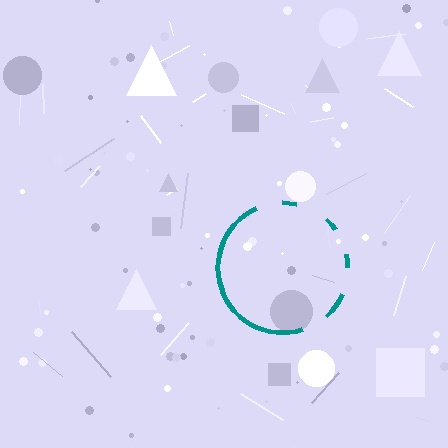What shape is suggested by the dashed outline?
The dashed outline suggests a circle.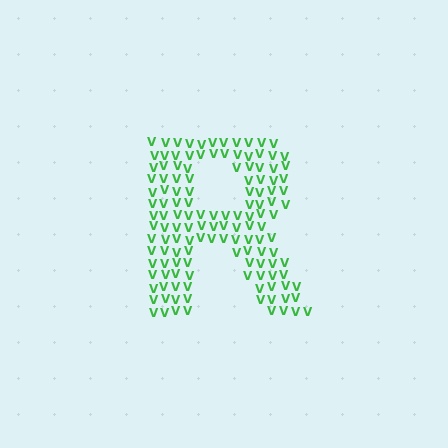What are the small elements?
The small elements are letter V's.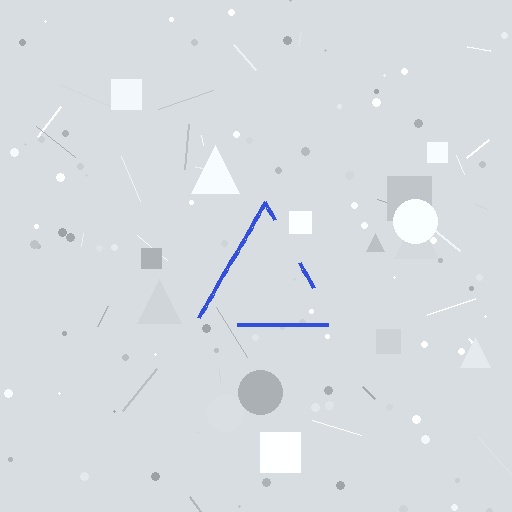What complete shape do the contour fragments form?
The contour fragments form a triangle.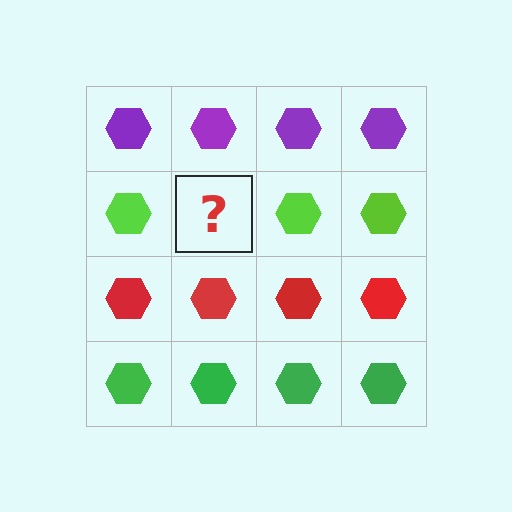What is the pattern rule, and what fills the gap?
The rule is that each row has a consistent color. The gap should be filled with a lime hexagon.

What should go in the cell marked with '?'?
The missing cell should contain a lime hexagon.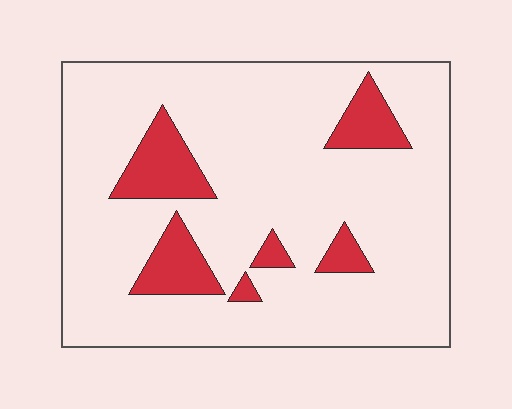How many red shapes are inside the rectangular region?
6.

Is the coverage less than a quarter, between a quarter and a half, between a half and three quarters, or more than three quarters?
Less than a quarter.